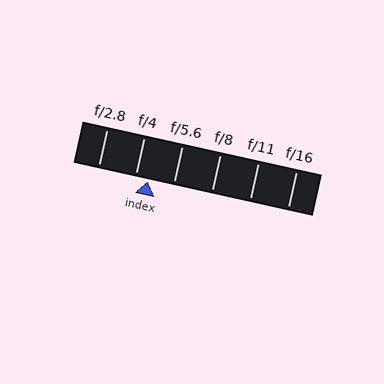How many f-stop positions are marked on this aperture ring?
There are 6 f-stop positions marked.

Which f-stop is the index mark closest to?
The index mark is closest to f/4.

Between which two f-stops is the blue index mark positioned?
The index mark is between f/4 and f/5.6.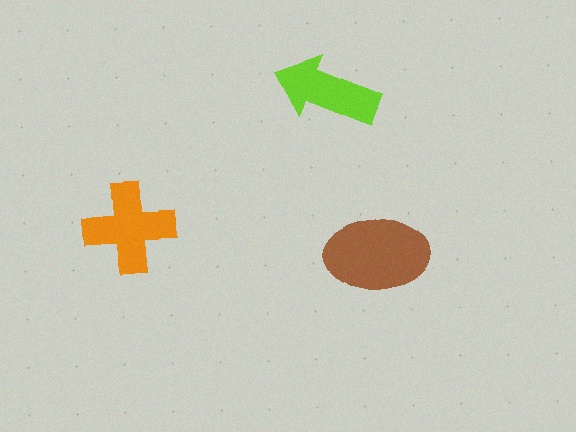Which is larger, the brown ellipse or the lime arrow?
The brown ellipse.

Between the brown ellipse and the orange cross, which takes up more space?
The brown ellipse.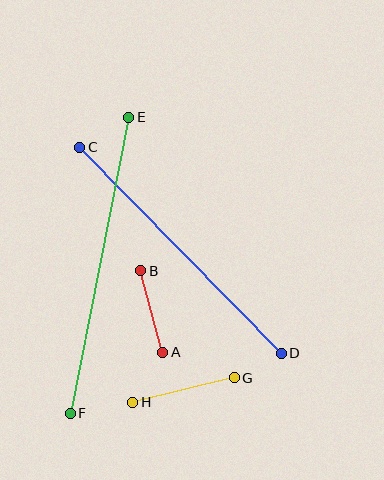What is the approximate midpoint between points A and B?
The midpoint is at approximately (152, 311) pixels.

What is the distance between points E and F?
The distance is approximately 302 pixels.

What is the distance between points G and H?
The distance is approximately 104 pixels.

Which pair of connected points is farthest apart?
Points E and F are farthest apart.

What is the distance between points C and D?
The distance is approximately 288 pixels.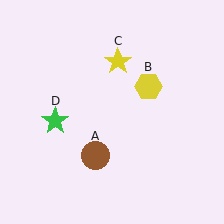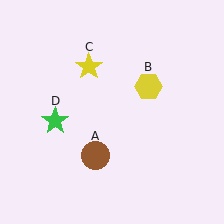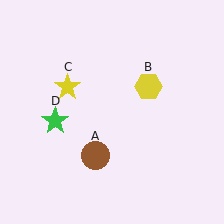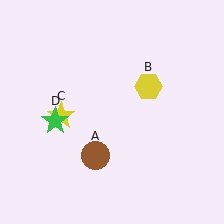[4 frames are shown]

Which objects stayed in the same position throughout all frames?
Brown circle (object A) and yellow hexagon (object B) and green star (object D) remained stationary.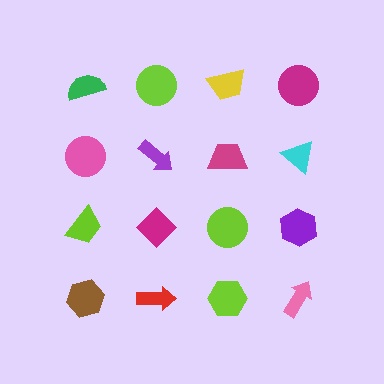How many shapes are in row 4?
4 shapes.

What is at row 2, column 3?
A magenta trapezoid.